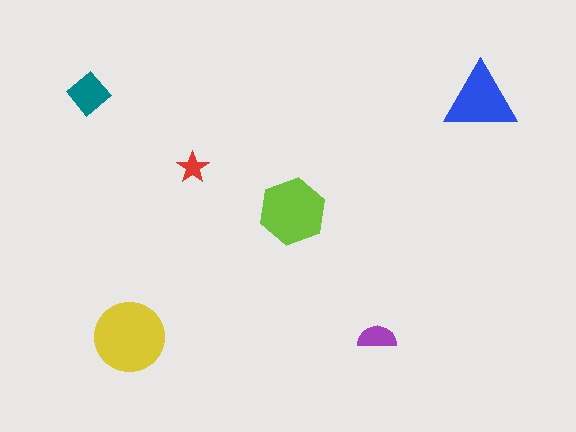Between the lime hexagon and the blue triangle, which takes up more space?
The lime hexagon.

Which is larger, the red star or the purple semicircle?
The purple semicircle.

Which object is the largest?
The yellow circle.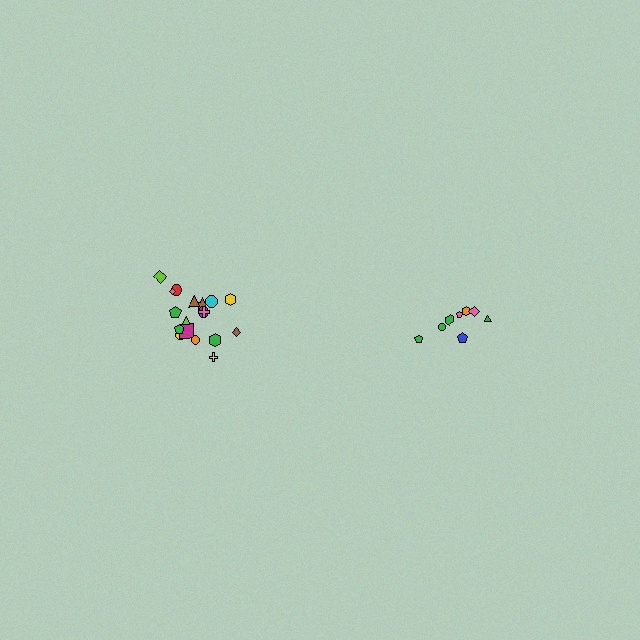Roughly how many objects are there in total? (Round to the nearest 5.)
Roughly 25 objects in total.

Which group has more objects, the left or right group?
The left group.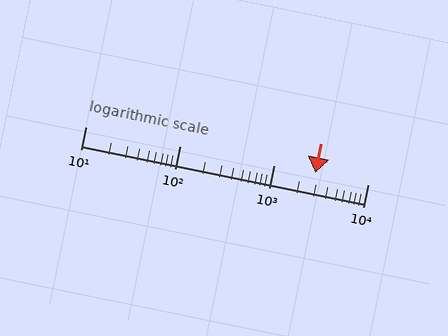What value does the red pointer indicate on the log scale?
The pointer indicates approximately 2800.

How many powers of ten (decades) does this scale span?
The scale spans 3 decades, from 10 to 10000.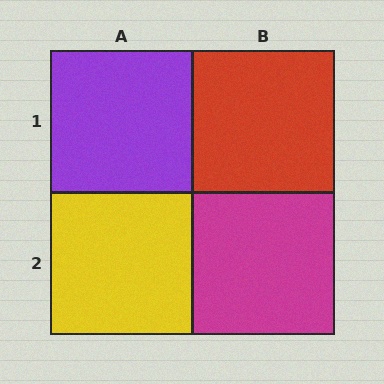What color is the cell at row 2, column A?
Yellow.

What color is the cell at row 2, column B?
Magenta.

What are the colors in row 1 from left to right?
Purple, red.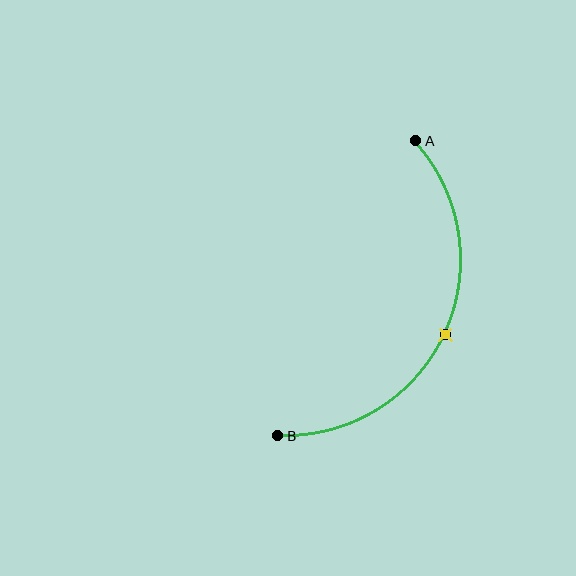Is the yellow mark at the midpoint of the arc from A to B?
Yes. The yellow mark lies on the arc at equal arc-length from both A and B — it is the arc midpoint.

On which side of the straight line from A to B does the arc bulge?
The arc bulges to the right of the straight line connecting A and B.